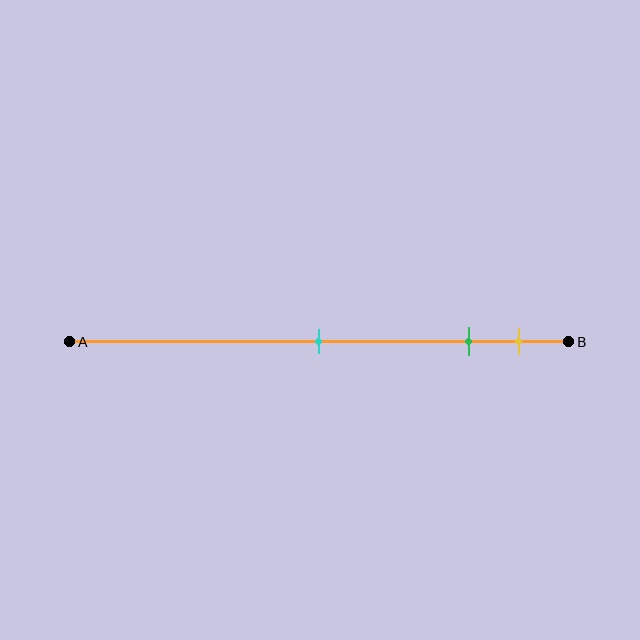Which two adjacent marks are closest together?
The green and yellow marks are the closest adjacent pair.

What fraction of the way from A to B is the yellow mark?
The yellow mark is approximately 90% (0.9) of the way from A to B.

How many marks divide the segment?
There are 3 marks dividing the segment.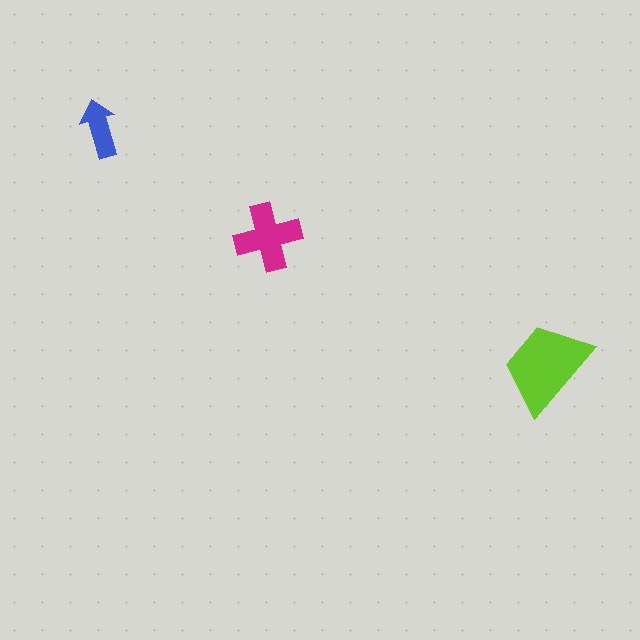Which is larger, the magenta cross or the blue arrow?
The magenta cross.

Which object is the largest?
The lime trapezoid.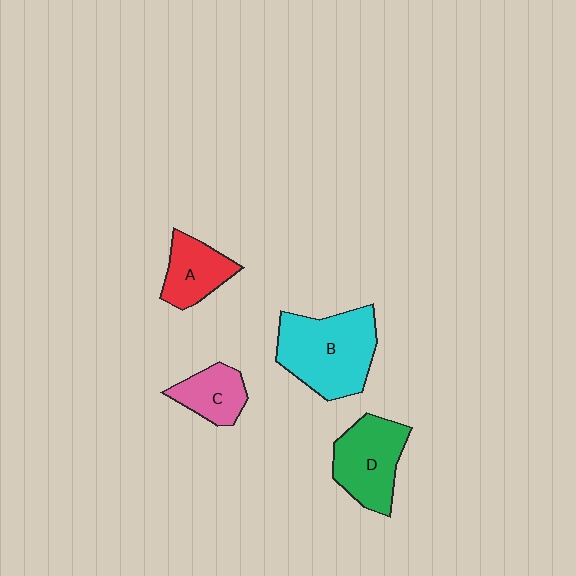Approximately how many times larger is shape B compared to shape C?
Approximately 2.2 times.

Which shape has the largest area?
Shape B (cyan).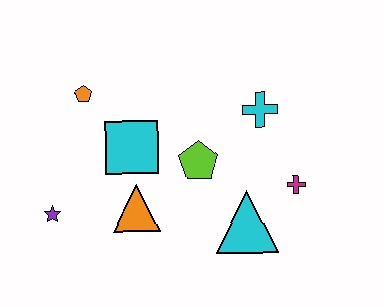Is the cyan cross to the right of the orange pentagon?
Yes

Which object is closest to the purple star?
The orange triangle is closest to the purple star.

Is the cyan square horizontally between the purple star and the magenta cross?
Yes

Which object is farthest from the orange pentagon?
The magenta cross is farthest from the orange pentagon.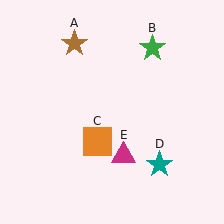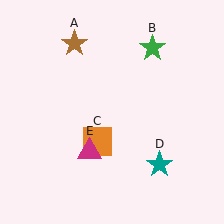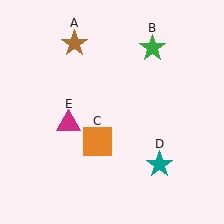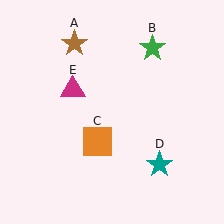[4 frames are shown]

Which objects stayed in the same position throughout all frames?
Brown star (object A) and green star (object B) and orange square (object C) and teal star (object D) remained stationary.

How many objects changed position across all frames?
1 object changed position: magenta triangle (object E).